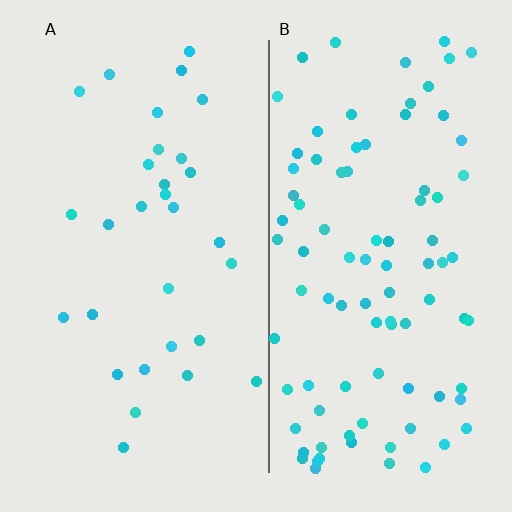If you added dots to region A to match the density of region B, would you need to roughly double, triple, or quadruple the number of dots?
Approximately triple.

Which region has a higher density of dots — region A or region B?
B (the right).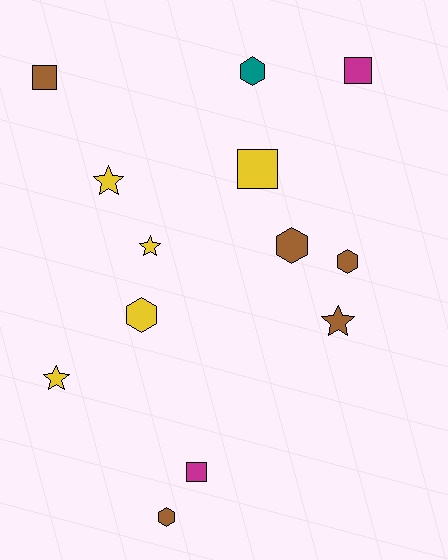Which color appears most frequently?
Yellow, with 5 objects.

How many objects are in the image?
There are 13 objects.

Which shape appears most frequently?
Hexagon, with 5 objects.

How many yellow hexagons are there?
There is 1 yellow hexagon.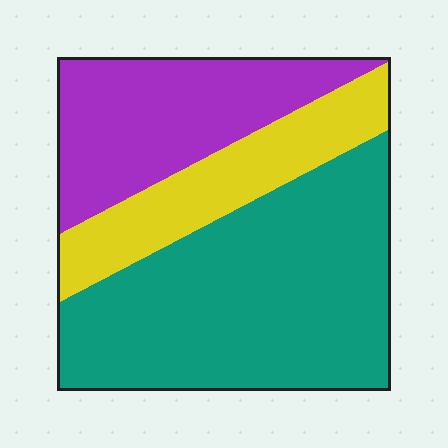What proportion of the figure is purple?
Purple covers 27% of the figure.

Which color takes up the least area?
Yellow, at roughly 20%.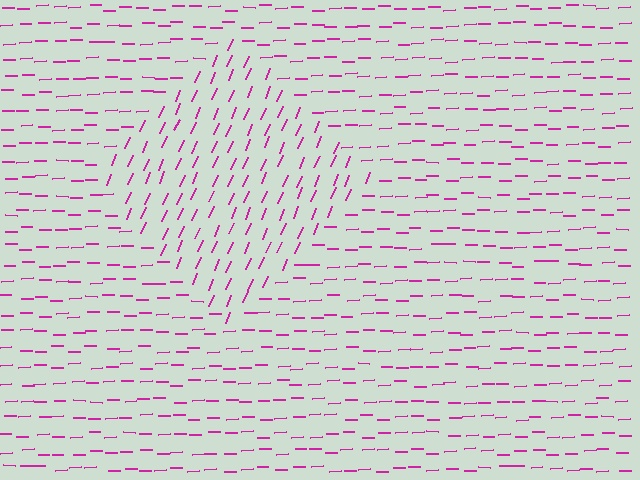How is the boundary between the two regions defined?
The boundary is defined purely by a change in line orientation (approximately 66 degrees difference). All lines are the same color and thickness.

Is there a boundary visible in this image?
Yes, there is a texture boundary formed by a change in line orientation.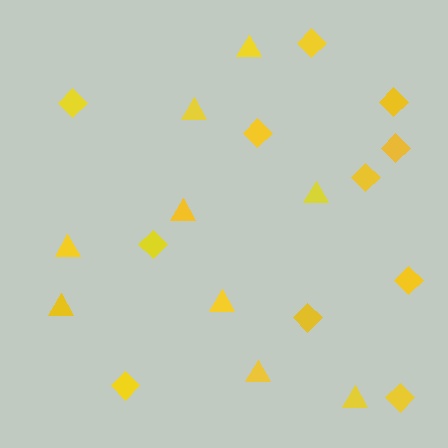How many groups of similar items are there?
There are 2 groups: one group of triangles (9) and one group of diamonds (11).